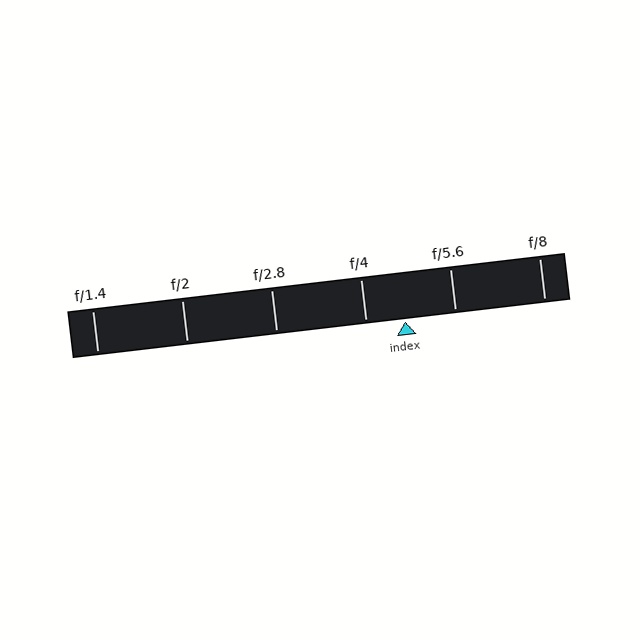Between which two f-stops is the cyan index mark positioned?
The index mark is between f/4 and f/5.6.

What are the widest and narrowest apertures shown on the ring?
The widest aperture shown is f/1.4 and the narrowest is f/8.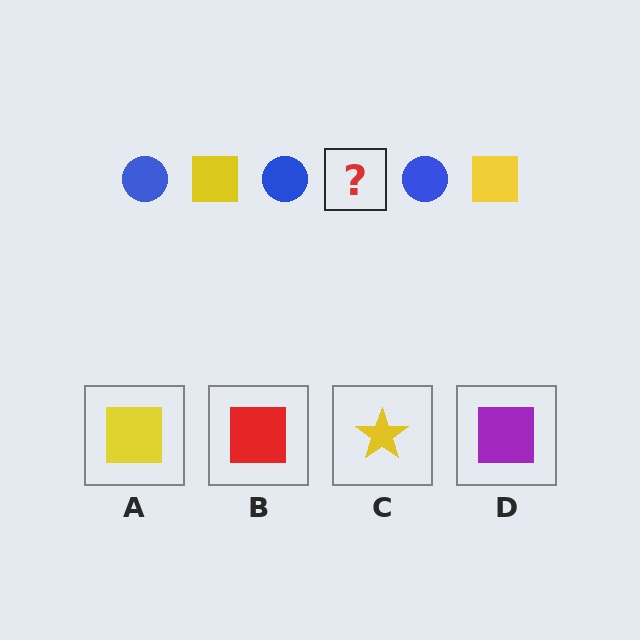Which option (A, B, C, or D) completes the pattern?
A.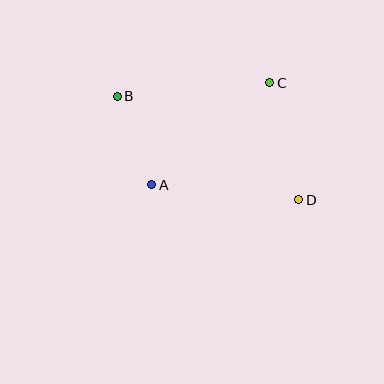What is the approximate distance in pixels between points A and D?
The distance between A and D is approximately 147 pixels.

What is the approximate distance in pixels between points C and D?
The distance between C and D is approximately 120 pixels.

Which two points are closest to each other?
Points A and B are closest to each other.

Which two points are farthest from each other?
Points B and D are farthest from each other.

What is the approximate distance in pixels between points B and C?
The distance between B and C is approximately 153 pixels.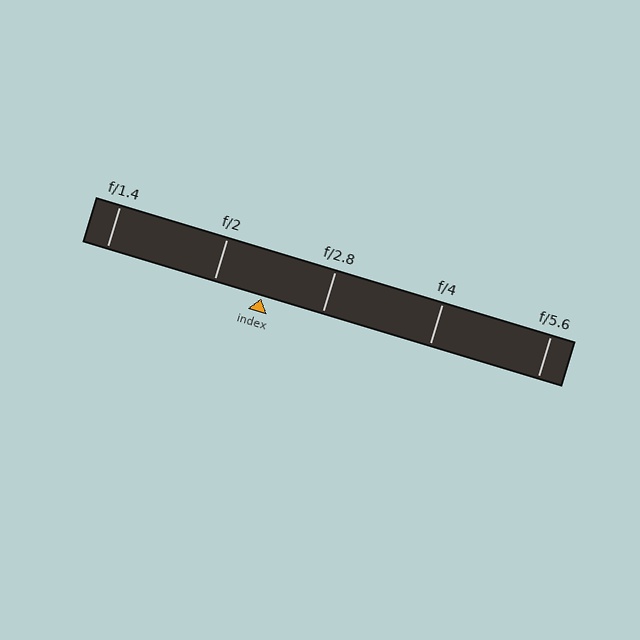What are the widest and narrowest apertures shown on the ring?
The widest aperture shown is f/1.4 and the narrowest is f/5.6.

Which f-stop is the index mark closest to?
The index mark is closest to f/2.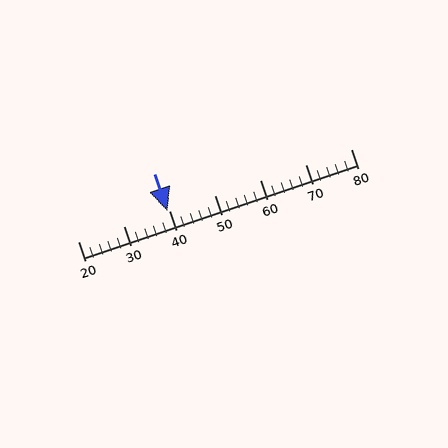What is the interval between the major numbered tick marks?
The major tick marks are spaced 10 units apart.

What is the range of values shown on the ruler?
The ruler shows values from 20 to 80.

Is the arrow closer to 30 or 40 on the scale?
The arrow is closer to 40.